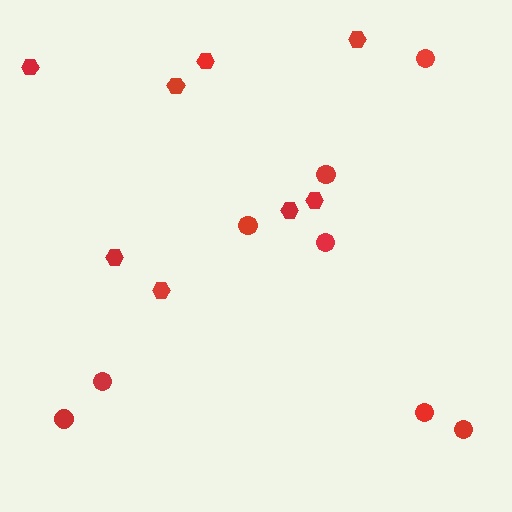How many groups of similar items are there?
There are 2 groups: one group of circles (8) and one group of hexagons (8).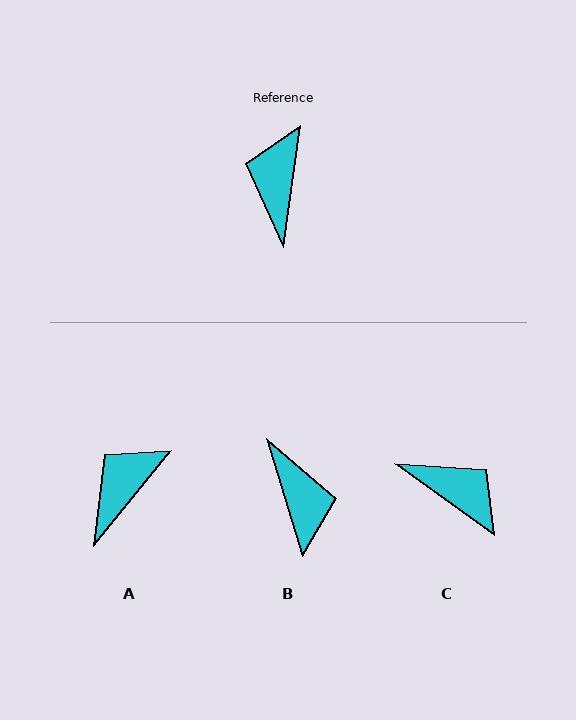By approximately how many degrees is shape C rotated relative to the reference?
Approximately 118 degrees clockwise.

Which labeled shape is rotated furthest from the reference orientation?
B, about 155 degrees away.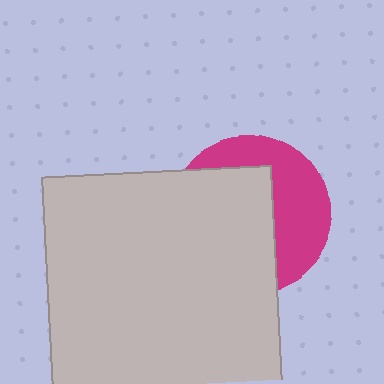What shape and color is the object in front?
The object in front is a light gray square.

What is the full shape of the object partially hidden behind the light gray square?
The partially hidden object is a magenta circle.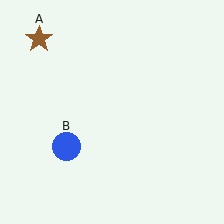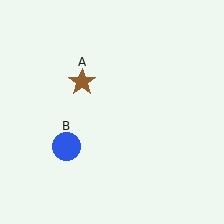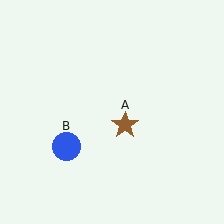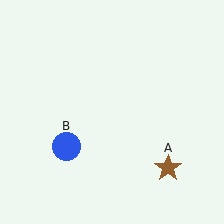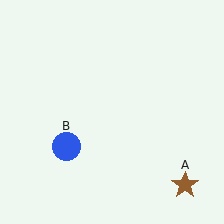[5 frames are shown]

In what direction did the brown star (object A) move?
The brown star (object A) moved down and to the right.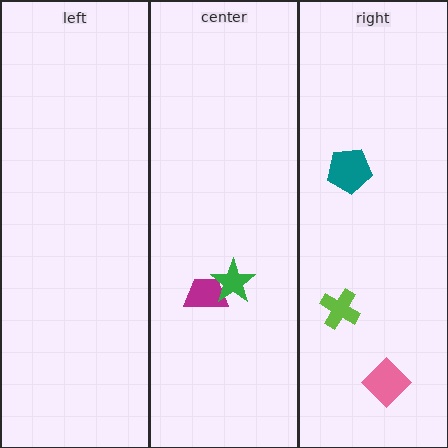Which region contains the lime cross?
The right region.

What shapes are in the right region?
The lime cross, the pink diamond, the teal pentagon.